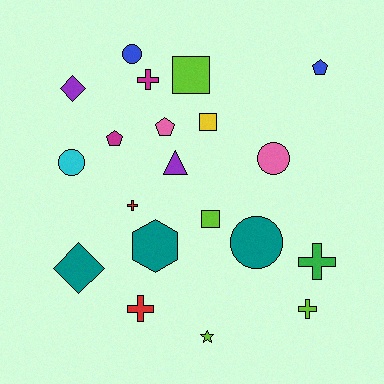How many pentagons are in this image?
There are 3 pentagons.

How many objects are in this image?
There are 20 objects.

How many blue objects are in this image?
There are 2 blue objects.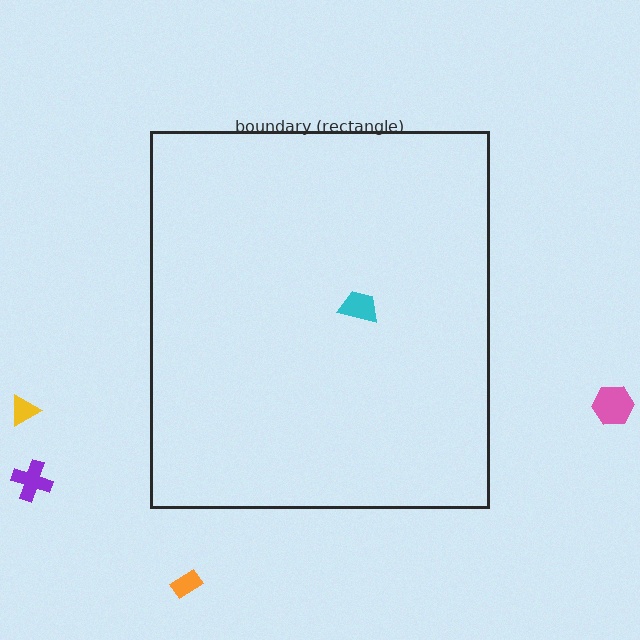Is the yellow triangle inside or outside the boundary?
Outside.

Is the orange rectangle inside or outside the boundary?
Outside.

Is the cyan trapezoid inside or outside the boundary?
Inside.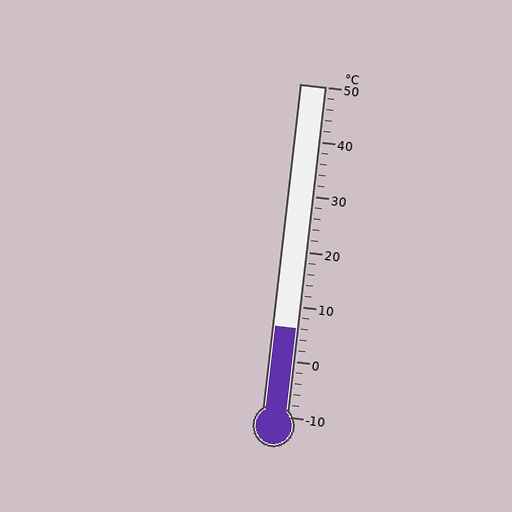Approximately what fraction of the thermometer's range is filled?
The thermometer is filled to approximately 25% of its range.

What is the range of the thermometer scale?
The thermometer scale ranges from -10°C to 50°C.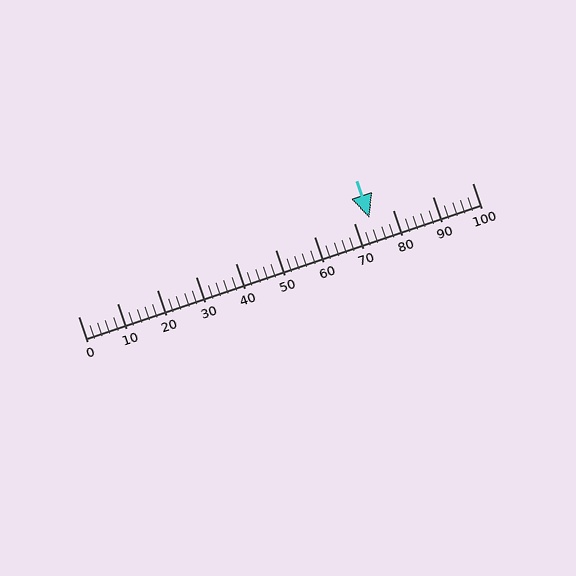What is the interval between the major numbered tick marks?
The major tick marks are spaced 10 units apart.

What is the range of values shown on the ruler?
The ruler shows values from 0 to 100.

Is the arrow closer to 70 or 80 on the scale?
The arrow is closer to 70.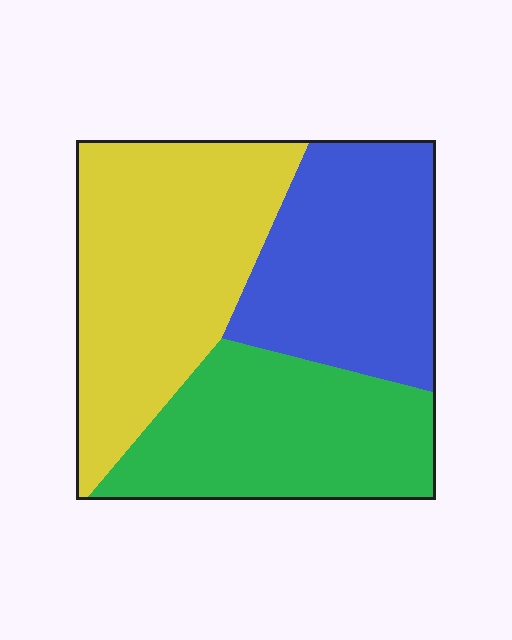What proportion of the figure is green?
Green takes up about one third (1/3) of the figure.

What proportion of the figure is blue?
Blue takes up about one third (1/3) of the figure.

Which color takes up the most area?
Yellow, at roughly 40%.